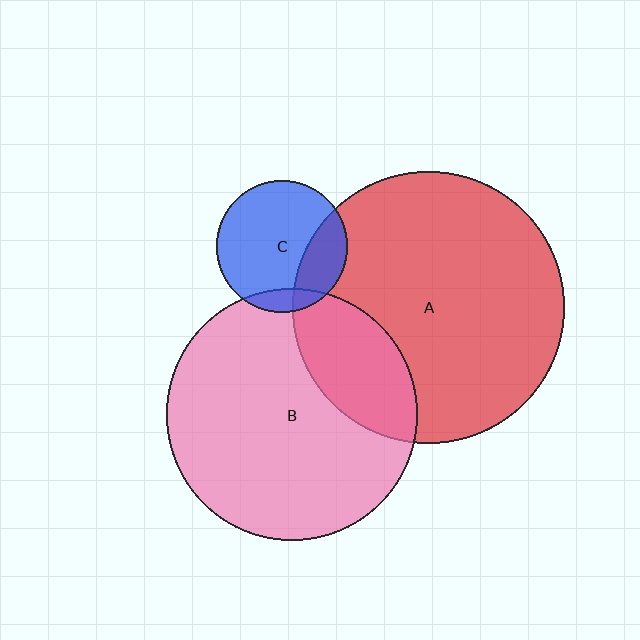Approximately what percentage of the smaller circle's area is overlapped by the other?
Approximately 25%.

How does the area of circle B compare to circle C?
Approximately 3.6 times.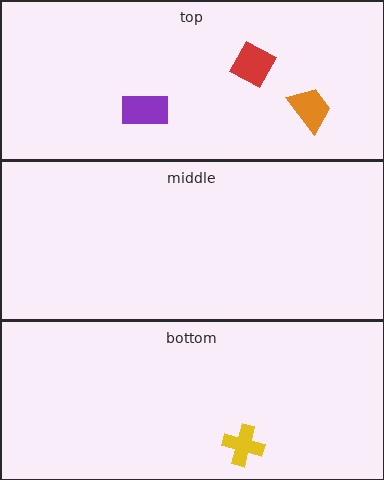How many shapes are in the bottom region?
1.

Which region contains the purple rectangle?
The top region.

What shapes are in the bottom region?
The yellow cross.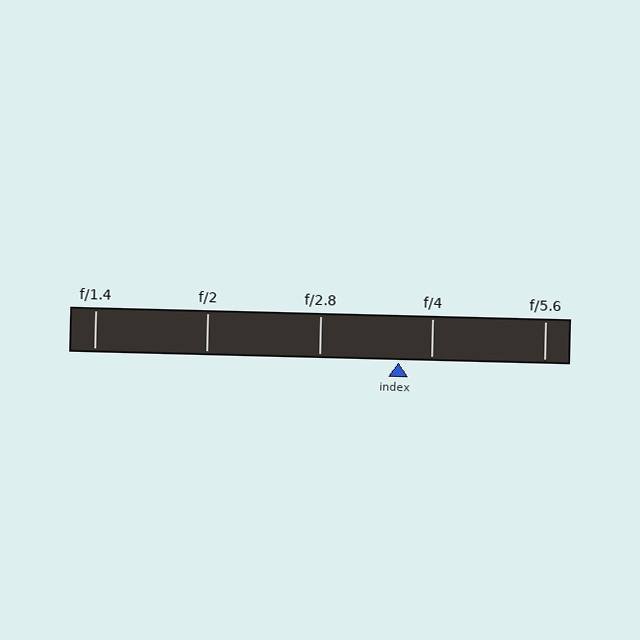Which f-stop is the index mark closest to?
The index mark is closest to f/4.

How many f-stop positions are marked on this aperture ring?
There are 5 f-stop positions marked.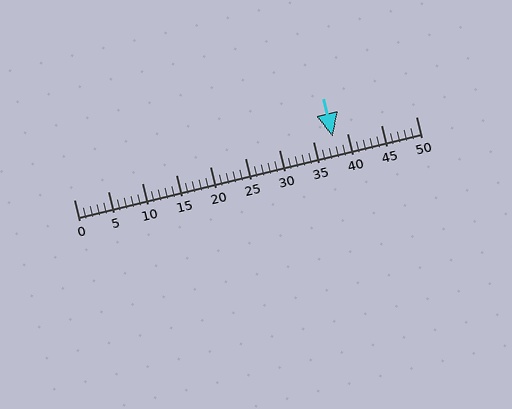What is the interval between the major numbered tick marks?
The major tick marks are spaced 5 units apart.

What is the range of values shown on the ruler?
The ruler shows values from 0 to 50.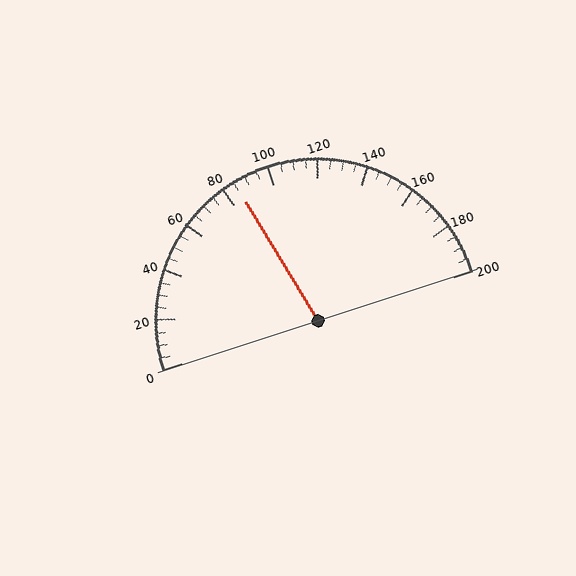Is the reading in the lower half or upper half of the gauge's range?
The reading is in the lower half of the range (0 to 200).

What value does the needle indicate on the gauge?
The needle indicates approximately 85.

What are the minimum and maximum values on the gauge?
The gauge ranges from 0 to 200.